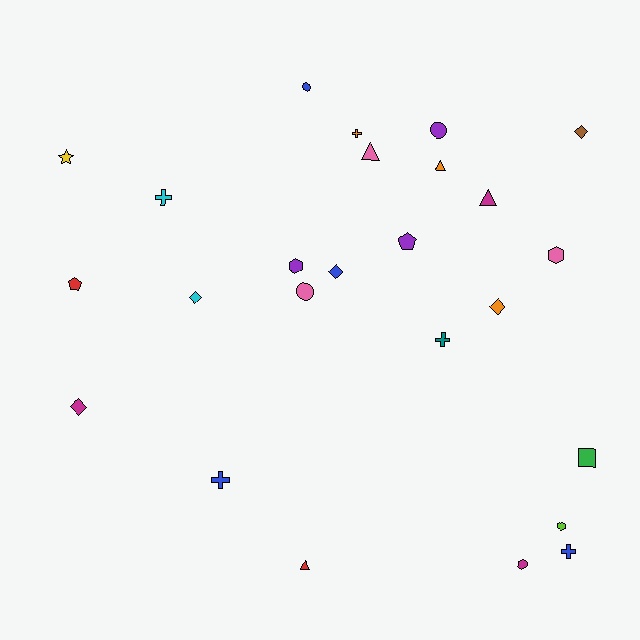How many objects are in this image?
There are 25 objects.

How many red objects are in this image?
There are 2 red objects.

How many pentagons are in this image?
There are 2 pentagons.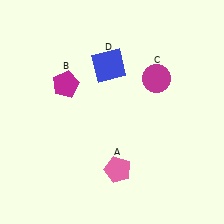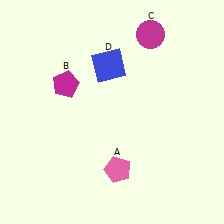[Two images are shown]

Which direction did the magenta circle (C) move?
The magenta circle (C) moved up.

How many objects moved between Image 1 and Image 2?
1 object moved between the two images.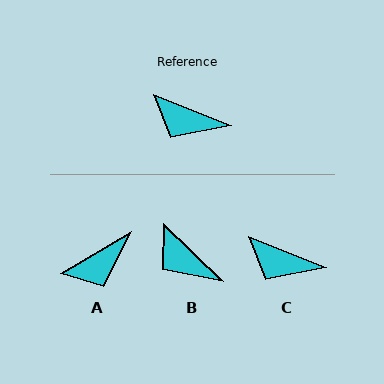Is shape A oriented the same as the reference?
No, it is off by about 52 degrees.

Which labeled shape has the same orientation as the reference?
C.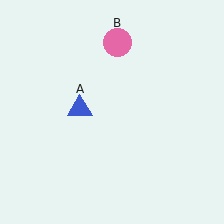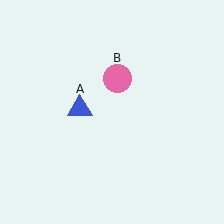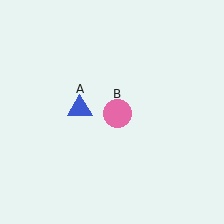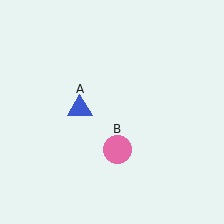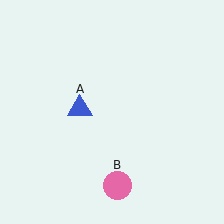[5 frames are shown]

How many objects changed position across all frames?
1 object changed position: pink circle (object B).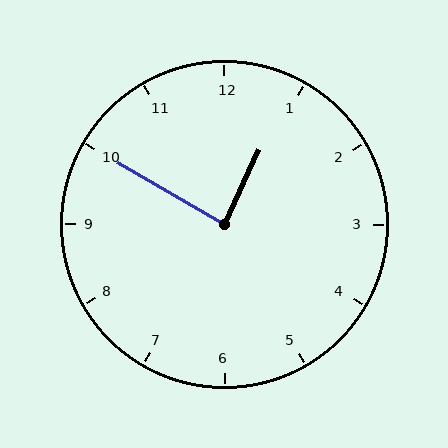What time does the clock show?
12:50.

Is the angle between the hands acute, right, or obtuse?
It is right.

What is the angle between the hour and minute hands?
Approximately 85 degrees.